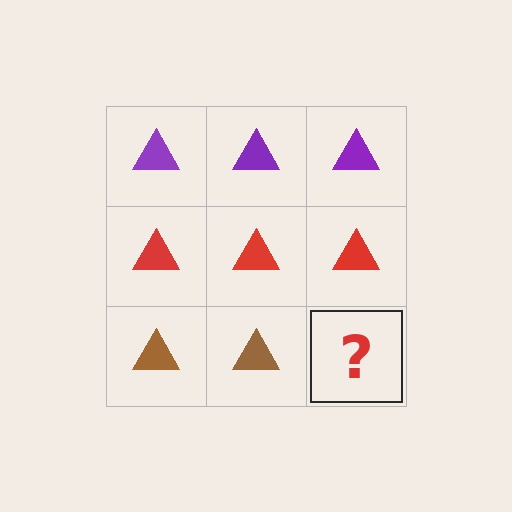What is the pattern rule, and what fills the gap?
The rule is that each row has a consistent color. The gap should be filled with a brown triangle.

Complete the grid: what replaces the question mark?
The question mark should be replaced with a brown triangle.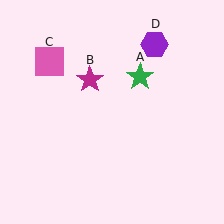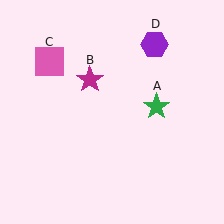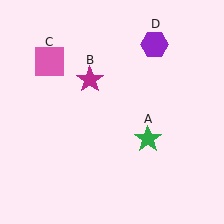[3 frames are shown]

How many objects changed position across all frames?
1 object changed position: green star (object A).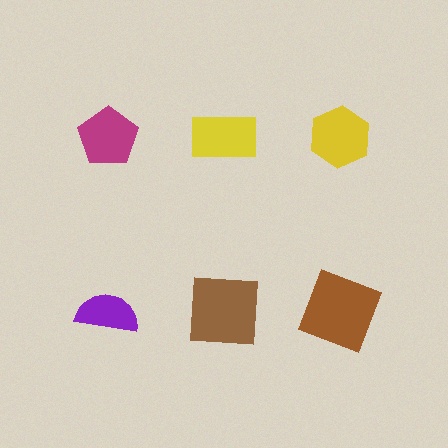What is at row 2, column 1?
A purple semicircle.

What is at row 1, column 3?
A yellow hexagon.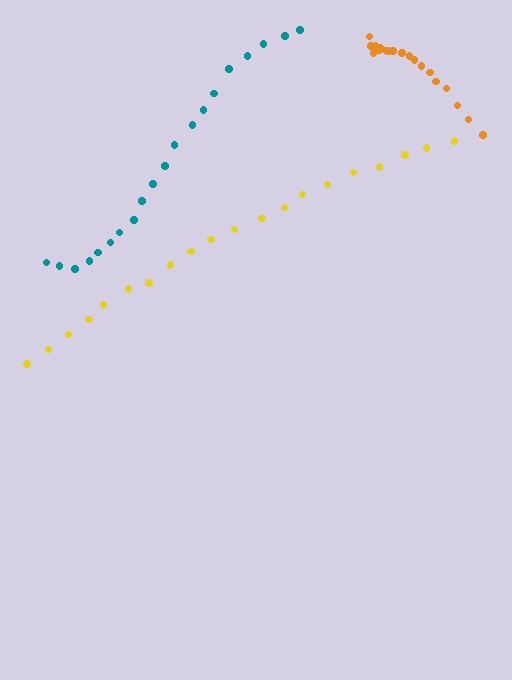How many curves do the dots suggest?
There are 3 distinct paths.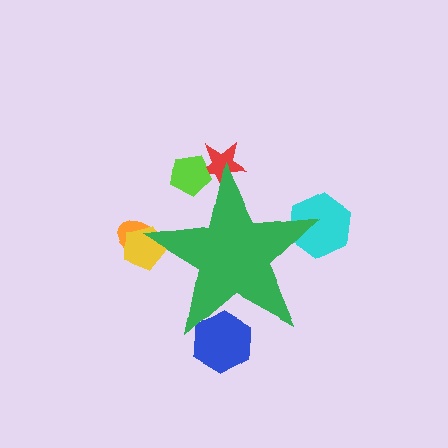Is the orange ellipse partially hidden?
Yes, the orange ellipse is partially hidden behind the green star.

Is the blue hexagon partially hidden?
Yes, the blue hexagon is partially hidden behind the green star.